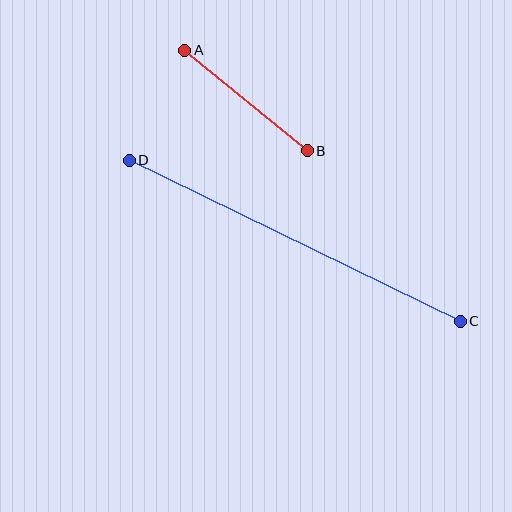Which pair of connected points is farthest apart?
Points C and D are farthest apart.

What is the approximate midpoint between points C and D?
The midpoint is at approximately (295, 241) pixels.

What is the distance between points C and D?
The distance is approximately 368 pixels.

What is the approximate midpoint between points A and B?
The midpoint is at approximately (246, 101) pixels.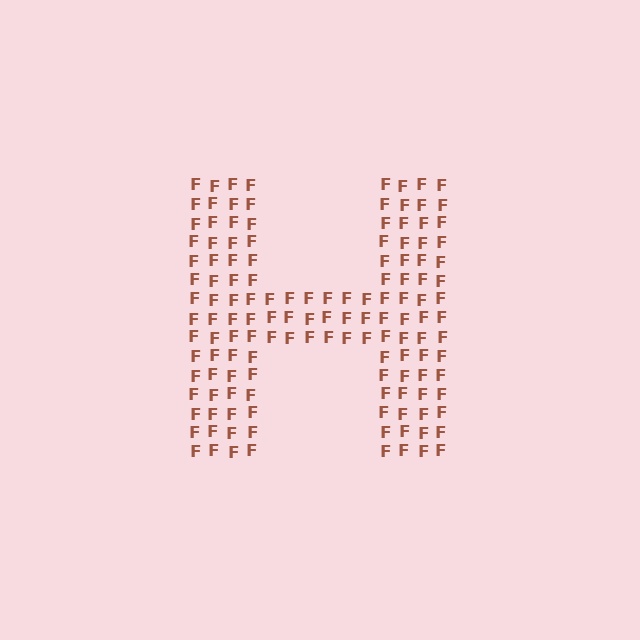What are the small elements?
The small elements are letter F's.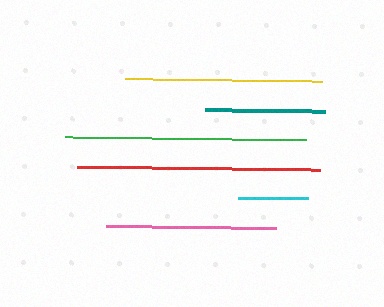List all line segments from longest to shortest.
From longest to shortest: red, green, yellow, pink, teal, cyan.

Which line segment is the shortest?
The cyan line is the shortest at approximately 69 pixels.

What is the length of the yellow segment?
The yellow segment is approximately 197 pixels long.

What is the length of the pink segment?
The pink segment is approximately 170 pixels long.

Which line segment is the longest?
The red line is the longest at approximately 242 pixels.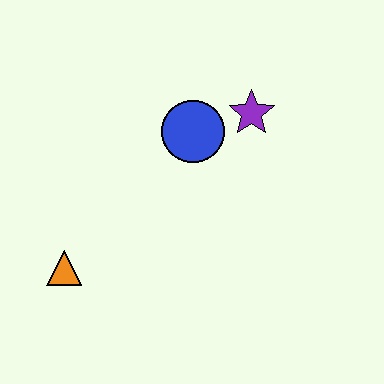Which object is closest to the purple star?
The blue circle is closest to the purple star.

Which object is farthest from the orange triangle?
The purple star is farthest from the orange triangle.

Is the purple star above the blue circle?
Yes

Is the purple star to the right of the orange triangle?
Yes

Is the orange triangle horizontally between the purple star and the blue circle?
No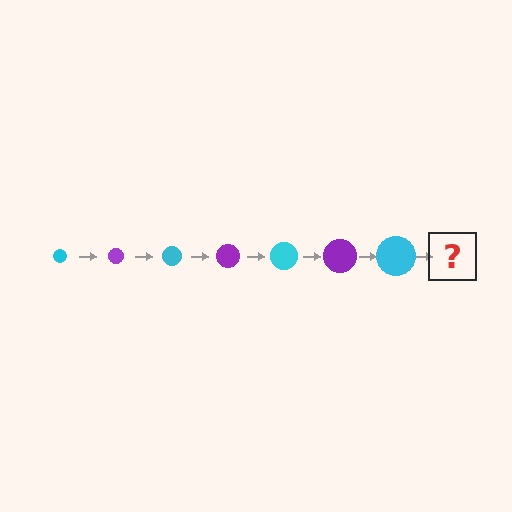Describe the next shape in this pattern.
It should be a purple circle, larger than the previous one.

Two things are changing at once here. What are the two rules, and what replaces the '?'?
The two rules are that the circle grows larger each step and the color cycles through cyan and purple. The '?' should be a purple circle, larger than the previous one.